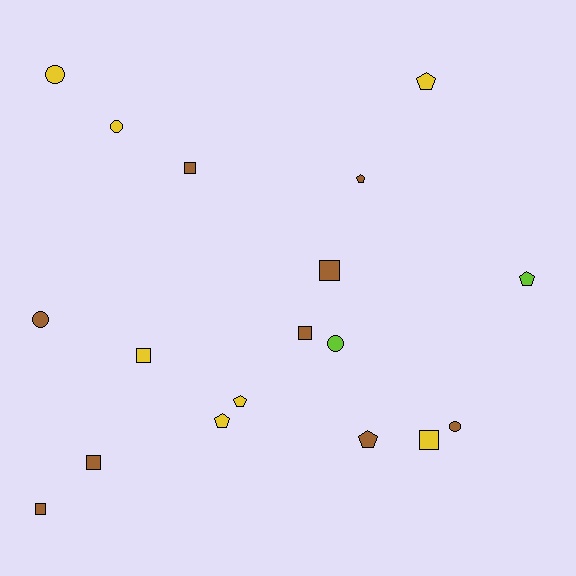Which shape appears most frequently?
Square, with 7 objects.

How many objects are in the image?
There are 18 objects.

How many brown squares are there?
There are 5 brown squares.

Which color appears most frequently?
Brown, with 9 objects.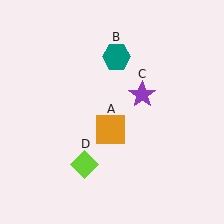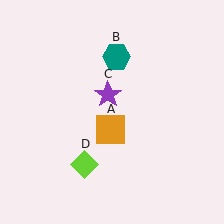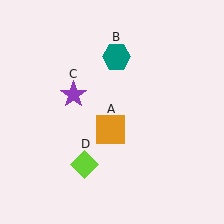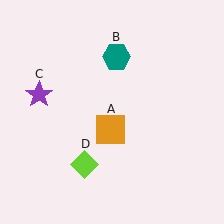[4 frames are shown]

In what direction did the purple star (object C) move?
The purple star (object C) moved left.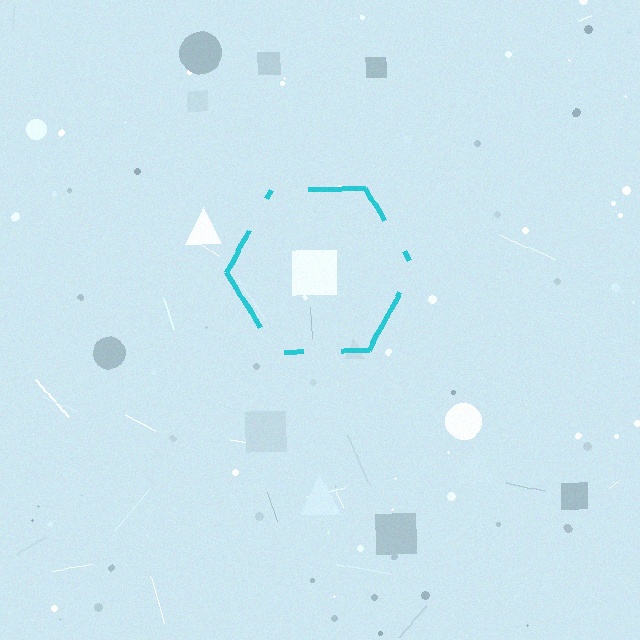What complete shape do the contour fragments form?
The contour fragments form a hexagon.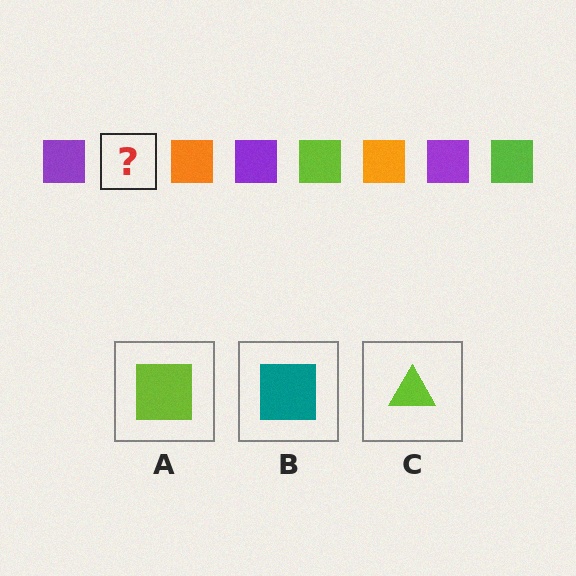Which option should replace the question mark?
Option A.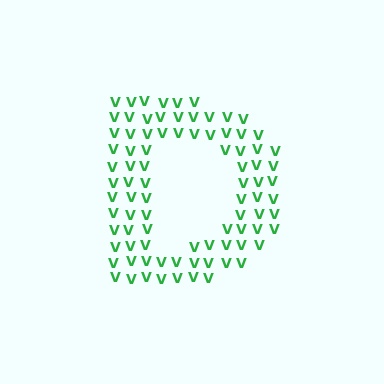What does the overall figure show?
The overall figure shows the letter D.